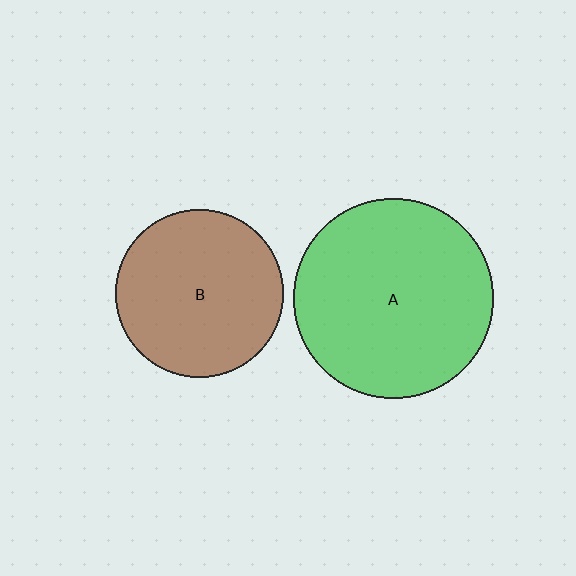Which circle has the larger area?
Circle A (green).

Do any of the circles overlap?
No, none of the circles overlap.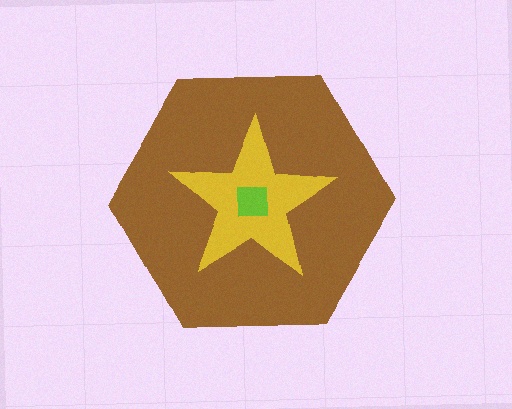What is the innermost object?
The lime square.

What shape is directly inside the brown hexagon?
The yellow star.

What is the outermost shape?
The brown hexagon.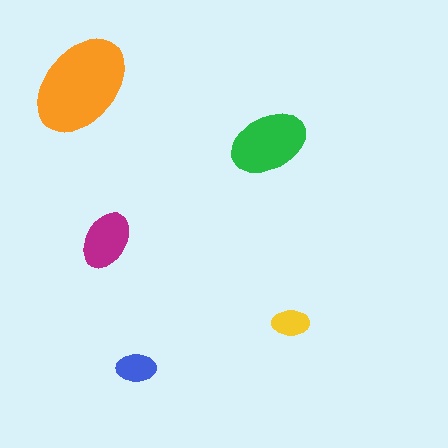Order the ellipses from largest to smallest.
the orange one, the green one, the magenta one, the blue one, the yellow one.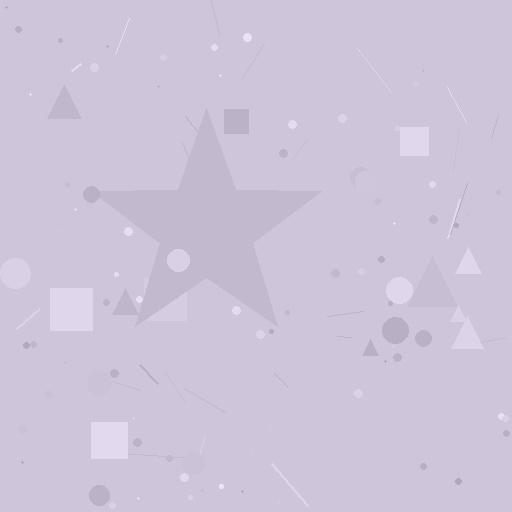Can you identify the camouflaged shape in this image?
The camouflaged shape is a star.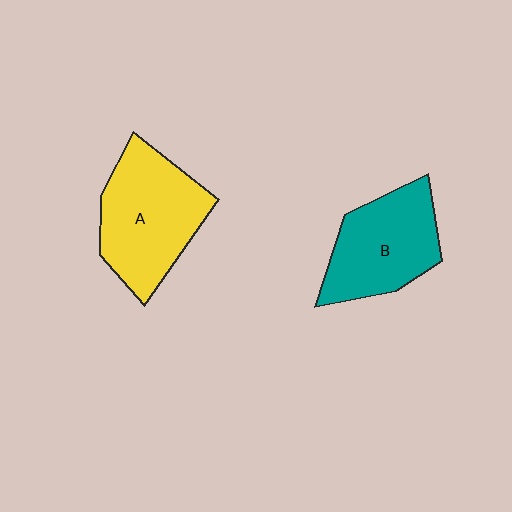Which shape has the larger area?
Shape A (yellow).